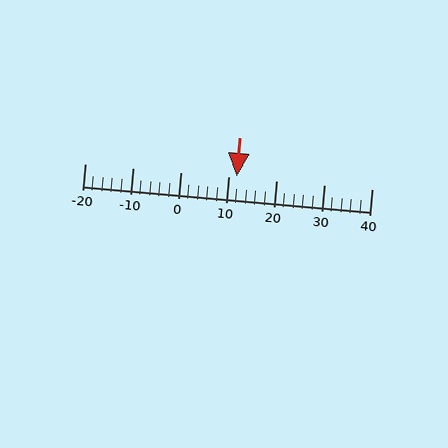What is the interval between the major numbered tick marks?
The major tick marks are spaced 10 units apart.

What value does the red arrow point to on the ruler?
The red arrow points to approximately 12.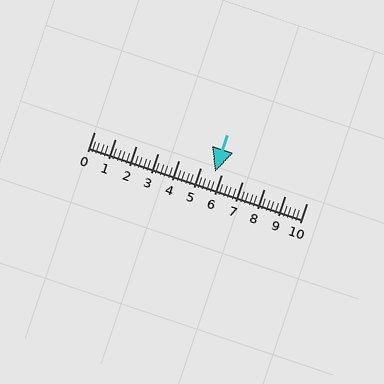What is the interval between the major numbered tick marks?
The major tick marks are spaced 1 units apart.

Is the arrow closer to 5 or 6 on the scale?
The arrow is closer to 6.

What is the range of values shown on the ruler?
The ruler shows values from 0 to 10.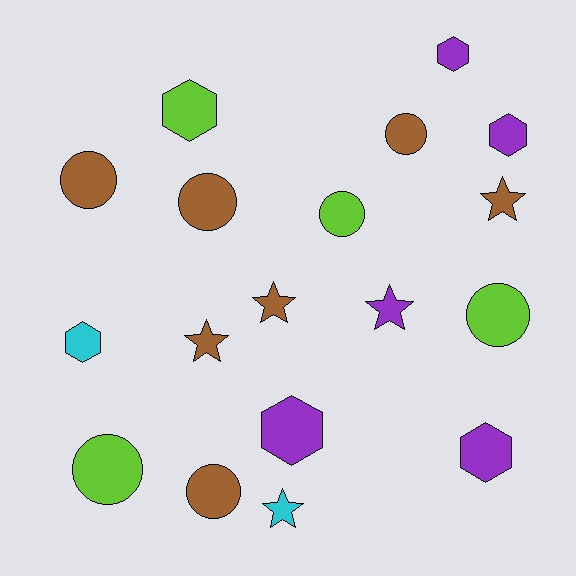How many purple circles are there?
There are no purple circles.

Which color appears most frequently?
Brown, with 7 objects.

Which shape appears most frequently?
Circle, with 7 objects.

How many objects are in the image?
There are 18 objects.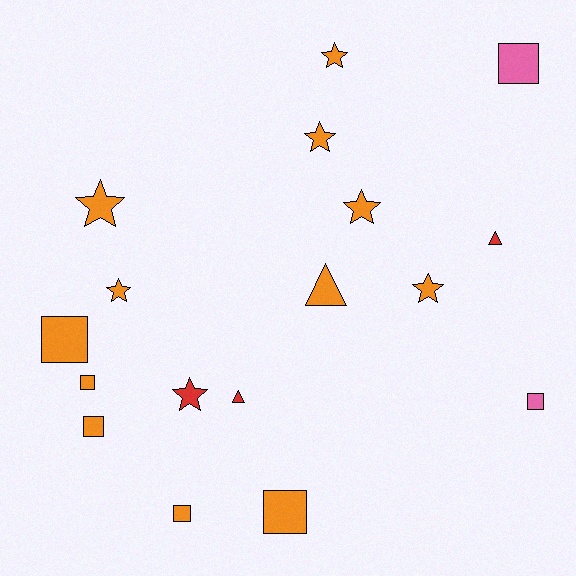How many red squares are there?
There are no red squares.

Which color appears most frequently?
Orange, with 12 objects.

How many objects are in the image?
There are 17 objects.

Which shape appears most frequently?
Square, with 7 objects.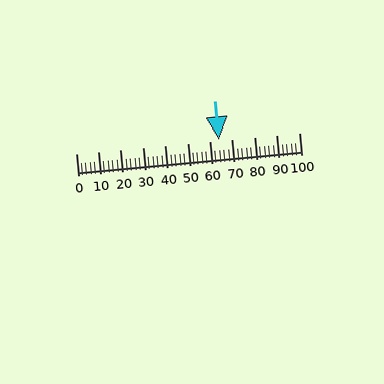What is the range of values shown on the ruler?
The ruler shows values from 0 to 100.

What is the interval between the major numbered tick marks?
The major tick marks are spaced 10 units apart.